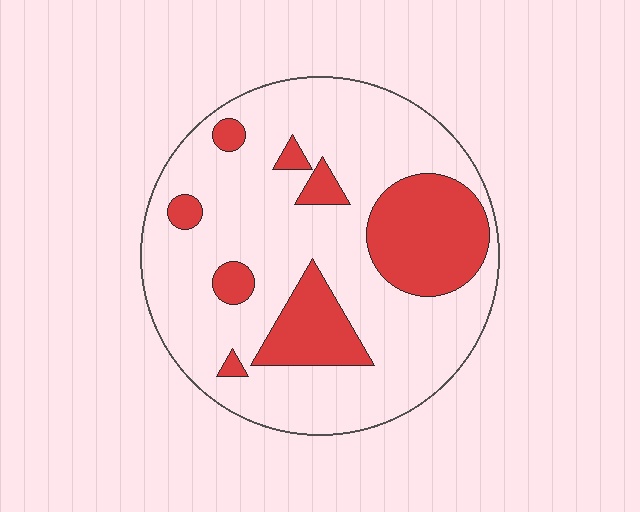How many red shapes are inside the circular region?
8.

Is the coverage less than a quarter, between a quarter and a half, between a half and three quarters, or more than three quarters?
Less than a quarter.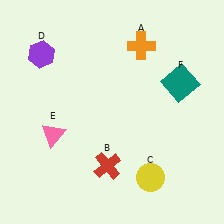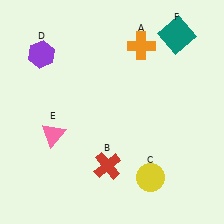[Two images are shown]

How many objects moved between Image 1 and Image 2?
1 object moved between the two images.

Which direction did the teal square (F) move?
The teal square (F) moved up.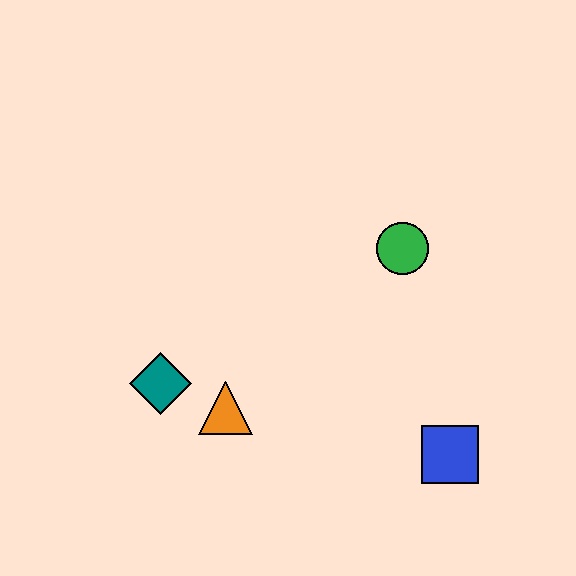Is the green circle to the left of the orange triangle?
No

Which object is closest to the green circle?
The blue square is closest to the green circle.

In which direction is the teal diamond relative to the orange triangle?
The teal diamond is to the left of the orange triangle.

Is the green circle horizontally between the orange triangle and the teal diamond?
No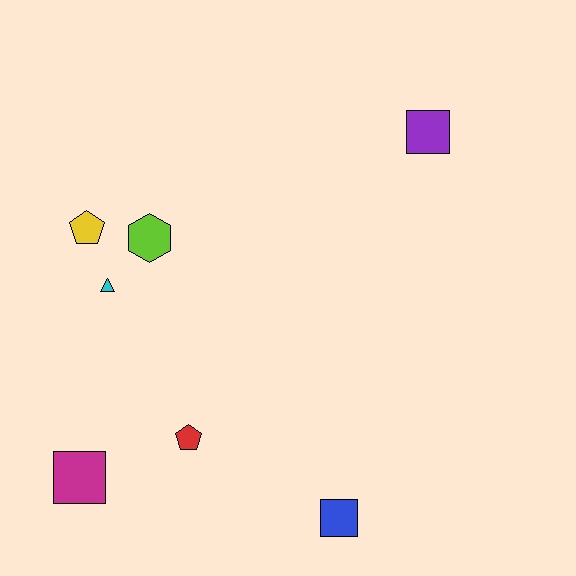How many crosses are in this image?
There are no crosses.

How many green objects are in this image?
There are no green objects.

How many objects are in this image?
There are 7 objects.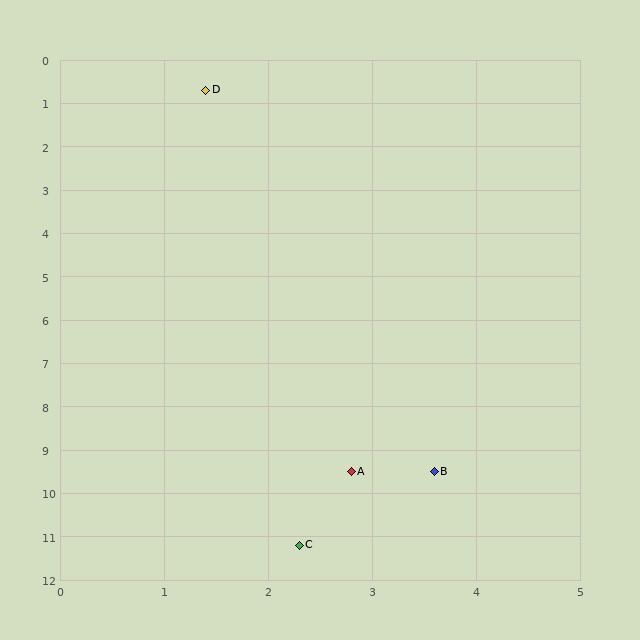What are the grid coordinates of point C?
Point C is at approximately (2.3, 11.2).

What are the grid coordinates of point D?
Point D is at approximately (1.4, 0.7).